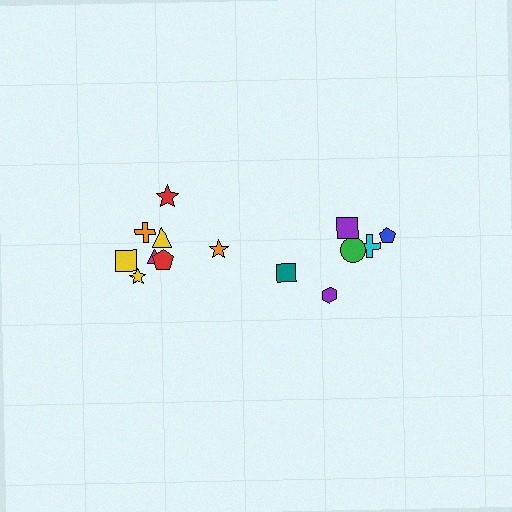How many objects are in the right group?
There are 6 objects.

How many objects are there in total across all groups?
There are 14 objects.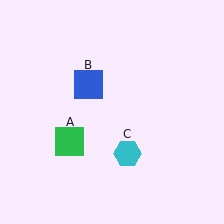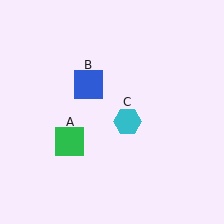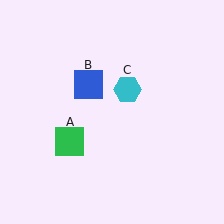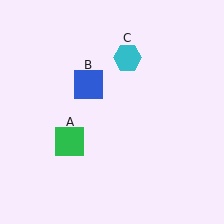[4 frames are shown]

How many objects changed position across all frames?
1 object changed position: cyan hexagon (object C).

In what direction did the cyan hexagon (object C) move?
The cyan hexagon (object C) moved up.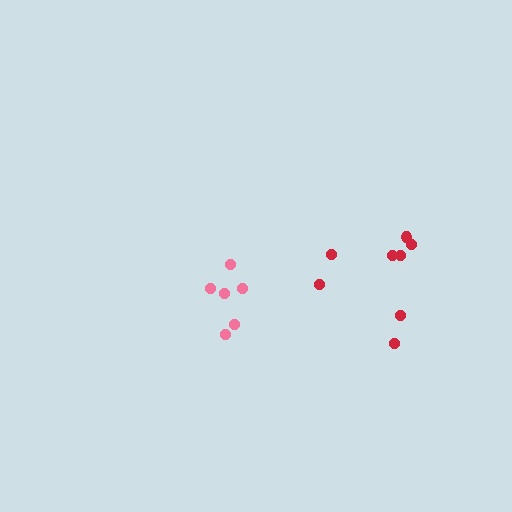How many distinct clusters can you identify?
There are 2 distinct clusters.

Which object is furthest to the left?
The pink cluster is leftmost.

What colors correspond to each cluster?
The clusters are colored: pink, red.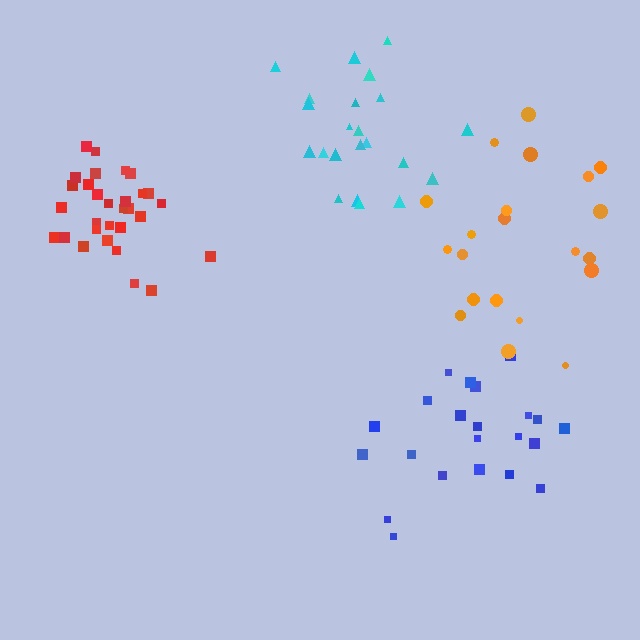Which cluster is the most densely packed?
Red.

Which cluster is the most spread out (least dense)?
Cyan.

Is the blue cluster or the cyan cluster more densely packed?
Blue.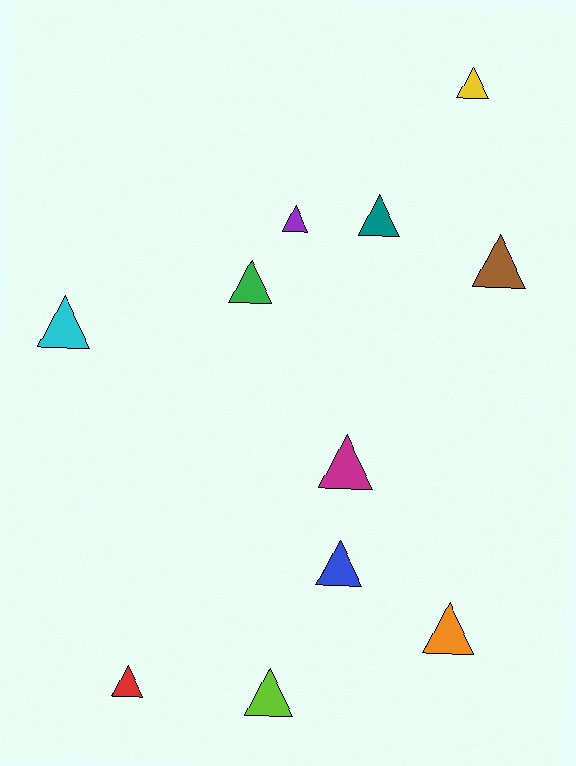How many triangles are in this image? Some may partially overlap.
There are 11 triangles.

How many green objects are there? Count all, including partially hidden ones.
There is 1 green object.